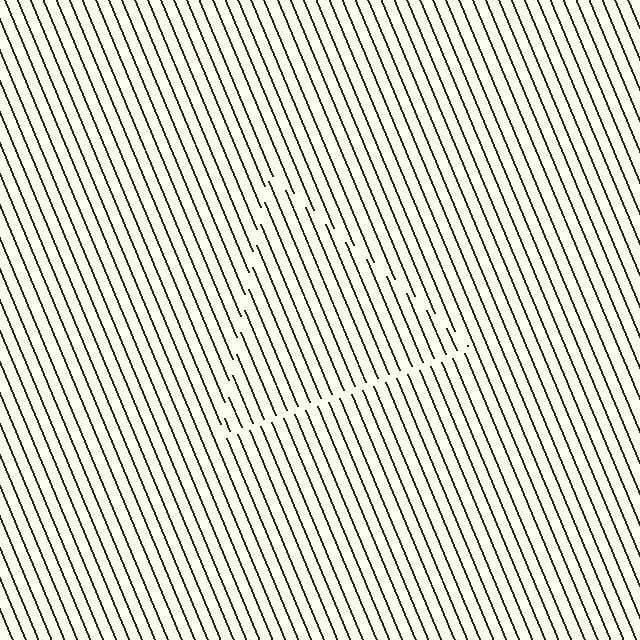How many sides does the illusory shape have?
3 sides — the line-ends trace a triangle.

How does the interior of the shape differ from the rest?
The interior of the shape contains the same grating, shifted by half a period — the contour is defined by the phase discontinuity where line-ends from the inner and outer gratings abut.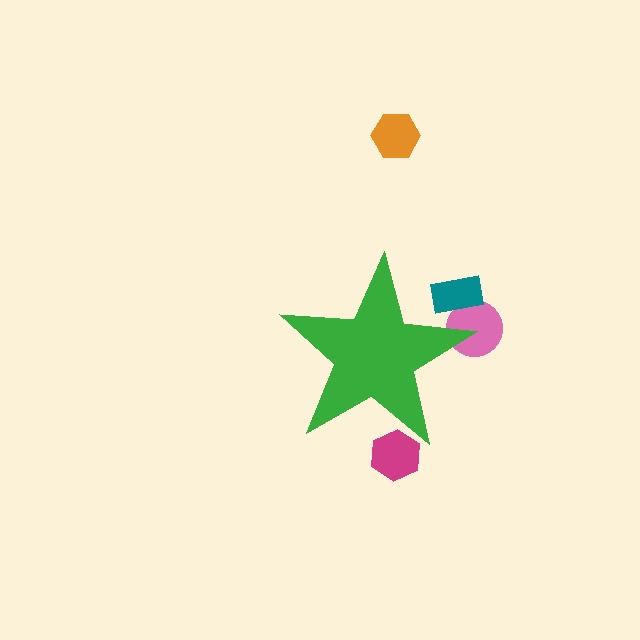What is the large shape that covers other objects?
A green star.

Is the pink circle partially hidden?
Yes, the pink circle is partially hidden behind the green star.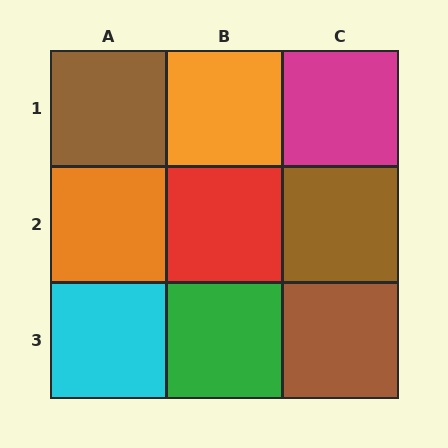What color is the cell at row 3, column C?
Brown.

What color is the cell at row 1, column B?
Orange.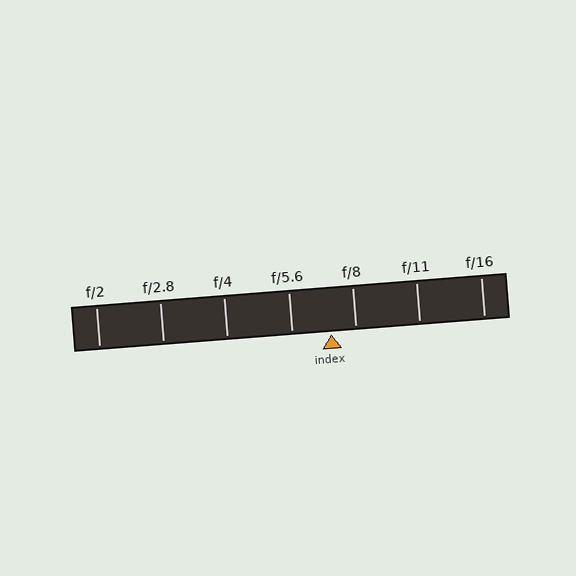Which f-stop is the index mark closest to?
The index mark is closest to f/8.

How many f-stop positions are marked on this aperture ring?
There are 7 f-stop positions marked.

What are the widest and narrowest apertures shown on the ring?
The widest aperture shown is f/2 and the narrowest is f/16.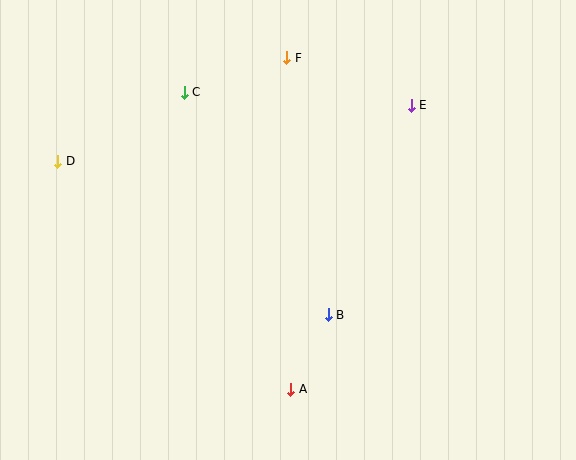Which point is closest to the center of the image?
Point B at (328, 315) is closest to the center.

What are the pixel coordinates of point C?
Point C is at (184, 92).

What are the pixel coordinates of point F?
Point F is at (287, 58).